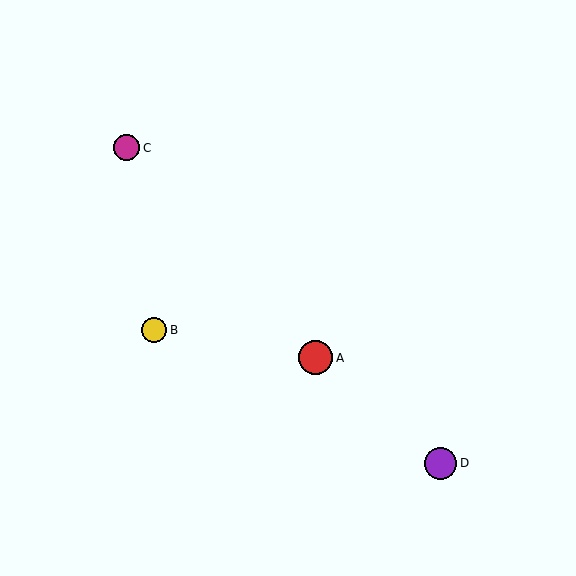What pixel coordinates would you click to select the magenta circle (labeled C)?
Click at (126, 148) to select the magenta circle C.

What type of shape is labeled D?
Shape D is a purple circle.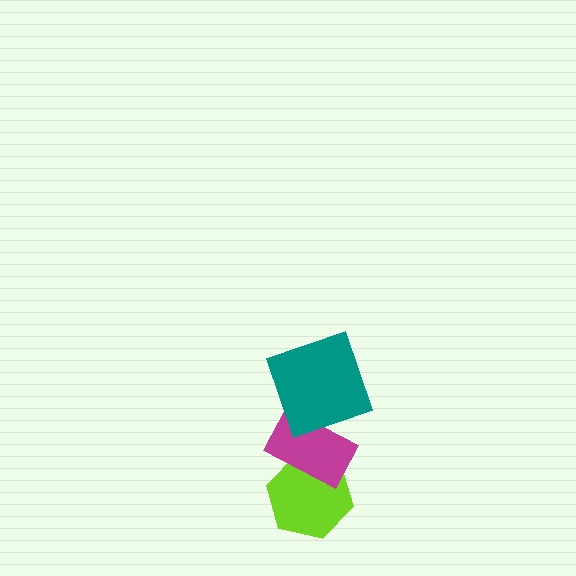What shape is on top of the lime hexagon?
The magenta rectangle is on top of the lime hexagon.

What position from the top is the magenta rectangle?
The magenta rectangle is 2nd from the top.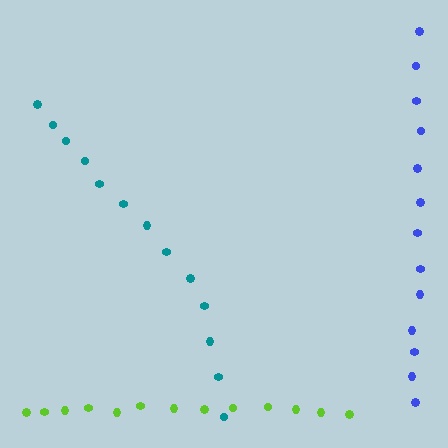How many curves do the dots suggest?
There are 3 distinct paths.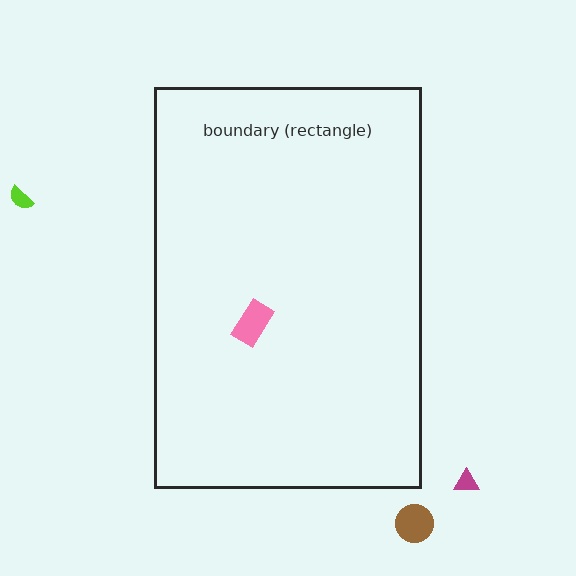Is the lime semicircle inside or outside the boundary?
Outside.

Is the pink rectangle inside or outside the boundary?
Inside.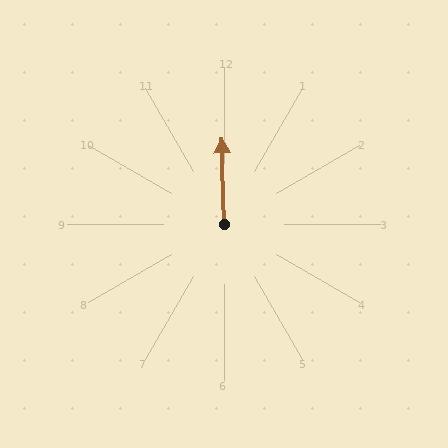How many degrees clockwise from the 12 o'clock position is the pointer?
Approximately 358 degrees.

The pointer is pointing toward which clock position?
Roughly 12 o'clock.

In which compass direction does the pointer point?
North.